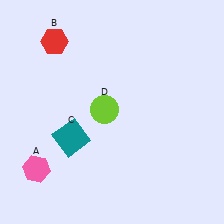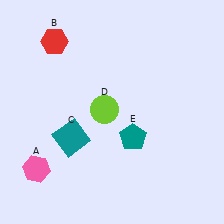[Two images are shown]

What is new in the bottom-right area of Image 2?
A teal pentagon (E) was added in the bottom-right area of Image 2.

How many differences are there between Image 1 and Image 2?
There is 1 difference between the two images.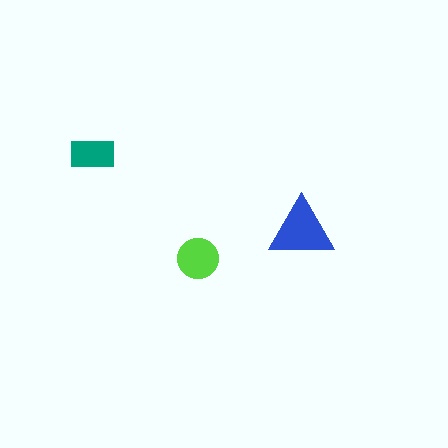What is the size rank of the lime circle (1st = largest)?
2nd.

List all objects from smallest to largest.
The teal rectangle, the lime circle, the blue triangle.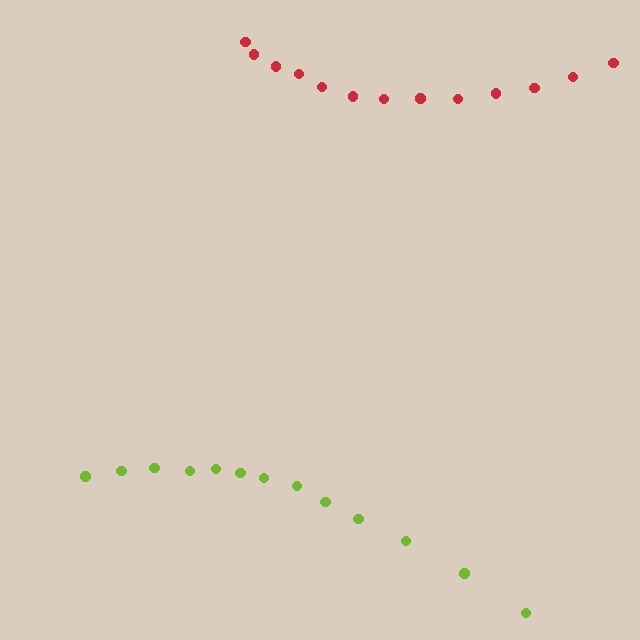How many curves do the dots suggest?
There are 2 distinct paths.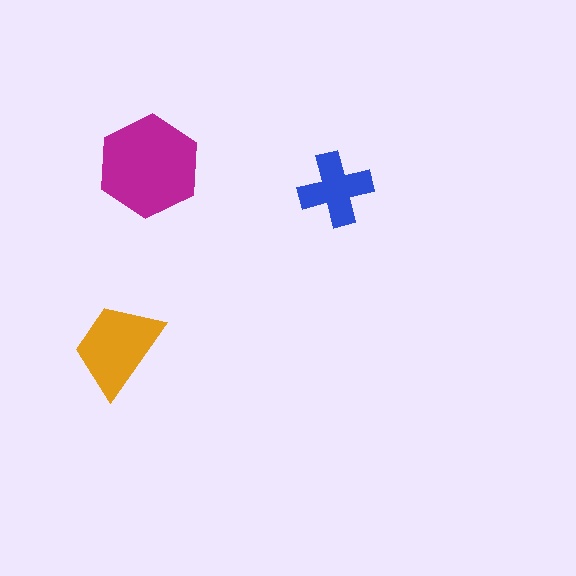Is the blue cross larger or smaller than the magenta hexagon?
Smaller.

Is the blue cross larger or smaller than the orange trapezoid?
Smaller.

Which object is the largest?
The magenta hexagon.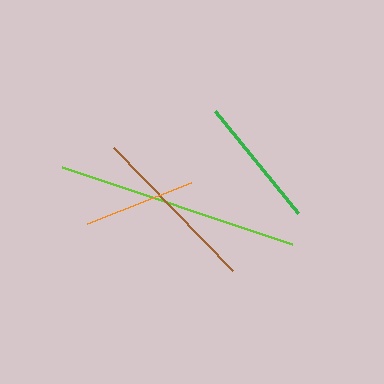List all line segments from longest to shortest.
From longest to shortest: lime, brown, green, orange.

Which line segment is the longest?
The lime line is the longest at approximately 243 pixels.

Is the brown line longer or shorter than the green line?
The brown line is longer than the green line.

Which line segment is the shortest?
The orange line is the shortest at approximately 112 pixels.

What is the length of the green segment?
The green segment is approximately 131 pixels long.